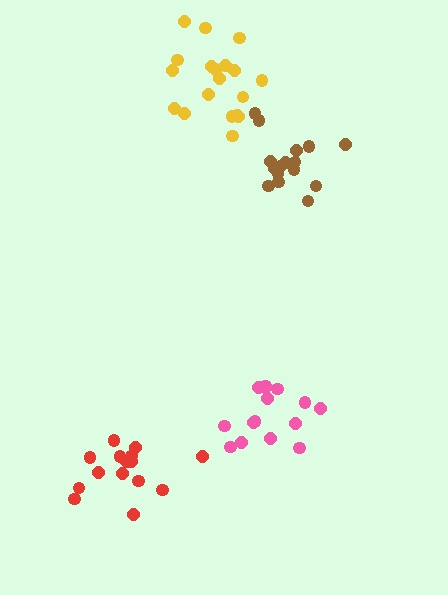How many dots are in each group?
Group 1: 15 dots, Group 2: 17 dots, Group 3: 15 dots, Group 4: 19 dots (66 total).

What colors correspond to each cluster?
The clusters are colored: red, brown, pink, yellow.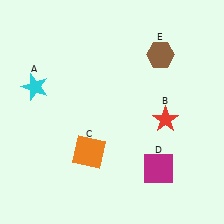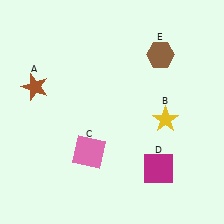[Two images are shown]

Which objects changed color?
A changed from cyan to brown. B changed from red to yellow. C changed from orange to pink.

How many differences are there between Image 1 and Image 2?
There are 3 differences between the two images.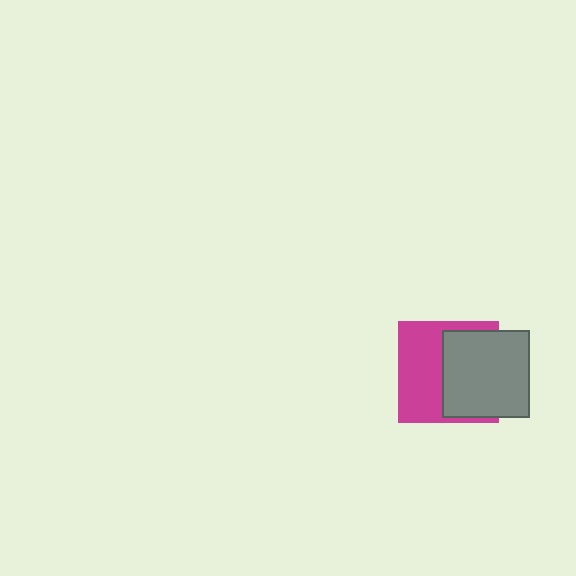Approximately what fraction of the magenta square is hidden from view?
Roughly 49% of the magenta square is hidden behind the gray square.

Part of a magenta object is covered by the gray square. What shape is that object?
It is a square.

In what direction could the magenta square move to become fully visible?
The magenta square could move left. That would shift it out from behind the gray square entirely.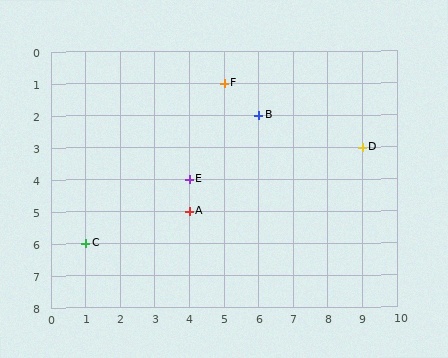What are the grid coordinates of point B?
Point B is at grid coordinates (6, 2).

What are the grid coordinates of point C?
Point C is at grid coordinates (1, 6).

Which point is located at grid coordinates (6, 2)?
Point B is at (6, 2).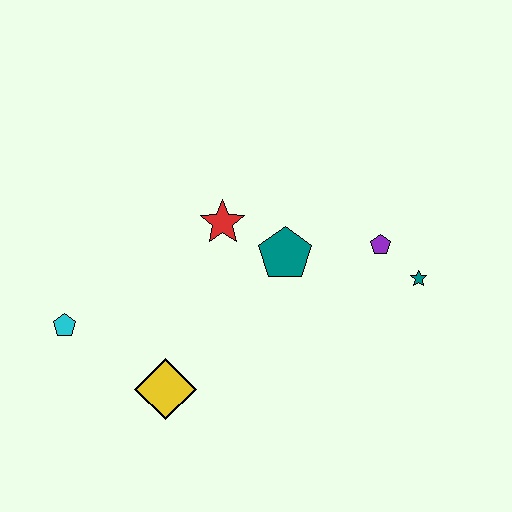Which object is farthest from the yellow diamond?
The teal star is farthest from the yellow diamond.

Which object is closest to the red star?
The teal pentagon is closest to the red star.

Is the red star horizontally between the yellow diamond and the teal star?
Yes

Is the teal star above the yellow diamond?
Yes